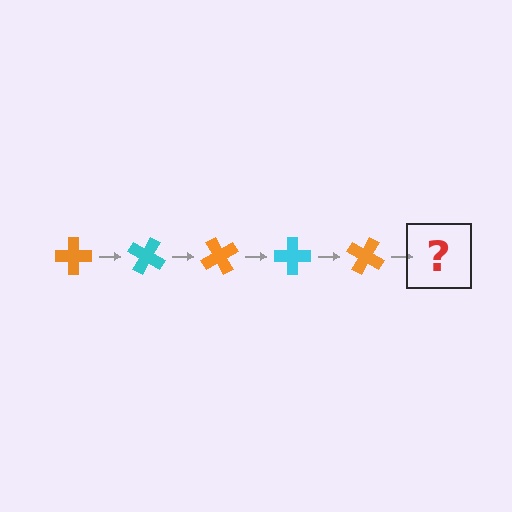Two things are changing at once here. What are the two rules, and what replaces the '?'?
The two rules are that it rotates 30 degrees each step and the color cycles through orange and cyan. The '?' should be a cyan cross, rotated 150 degrees from the start.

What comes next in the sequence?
The next element should be a cyan cross, rotated 150 degrees from the start.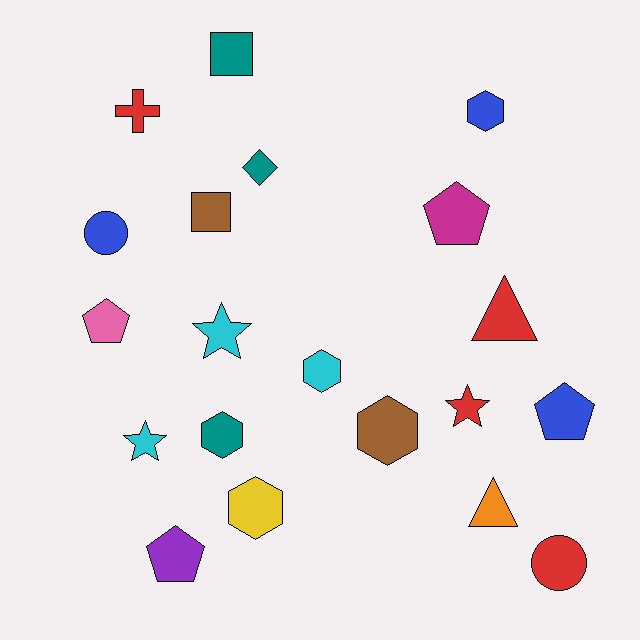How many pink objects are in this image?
There is 1 pink object.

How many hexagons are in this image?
There are 5 hexagons.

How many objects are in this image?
There are 20 objects.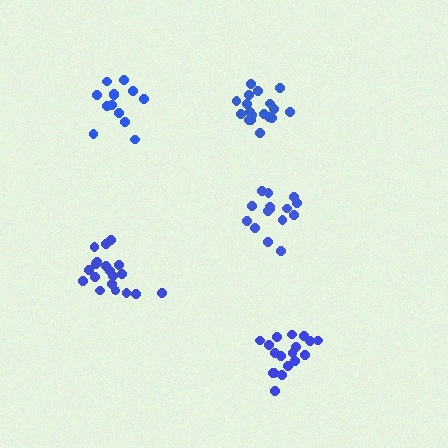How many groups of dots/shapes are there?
There are 5 groups.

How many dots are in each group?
Group 1: 15 dots, Group 2: 19 dots, Group 3: 18 dots, Group 4: 13 dots, Group 5: 18 dots (83 total).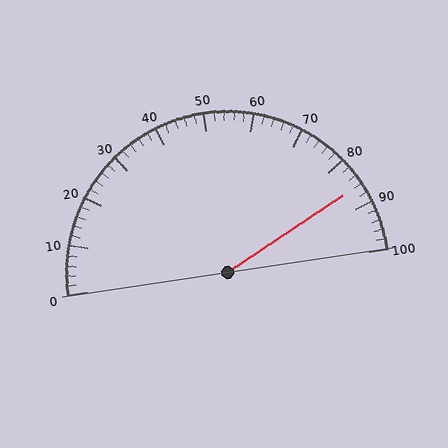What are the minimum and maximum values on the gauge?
The gauge ranges from 0 to 100.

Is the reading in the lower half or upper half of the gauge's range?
The reading is in the upper half of the range (0 to 100).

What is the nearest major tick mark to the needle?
The nearest major tick mark is 90.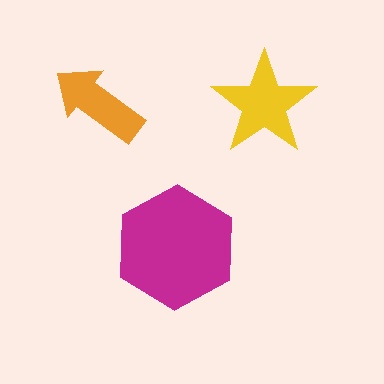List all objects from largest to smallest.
The magenta hexagon, the yellow star, the orange arrow.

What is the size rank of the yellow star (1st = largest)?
2nd.